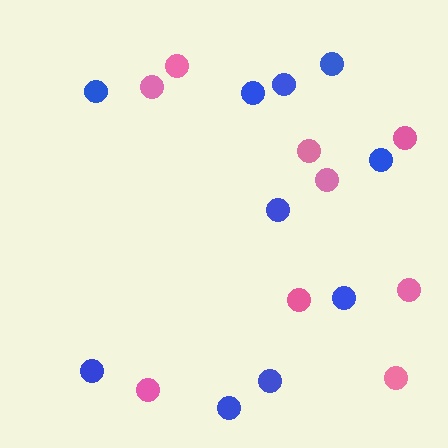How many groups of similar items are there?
There are 2 groups: one group of blue circles (10) and one group of pink circles (9).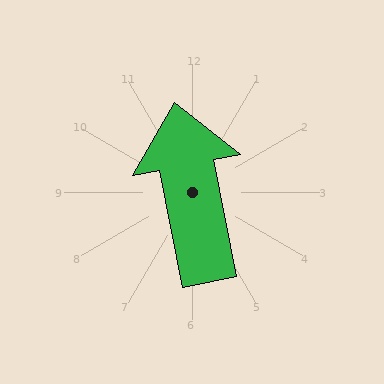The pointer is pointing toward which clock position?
Roughly 12 o'clock.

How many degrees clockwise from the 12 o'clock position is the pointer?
Approximately 349 degrees.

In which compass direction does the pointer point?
North.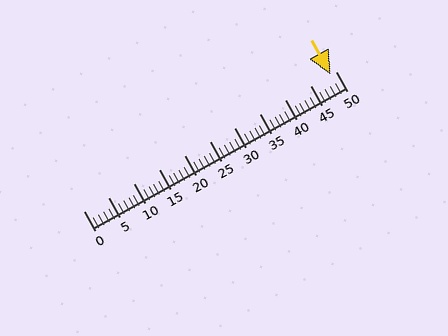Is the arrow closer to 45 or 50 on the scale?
The arrow is closer to 50.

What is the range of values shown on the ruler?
The ruler shows values from 0 to 50.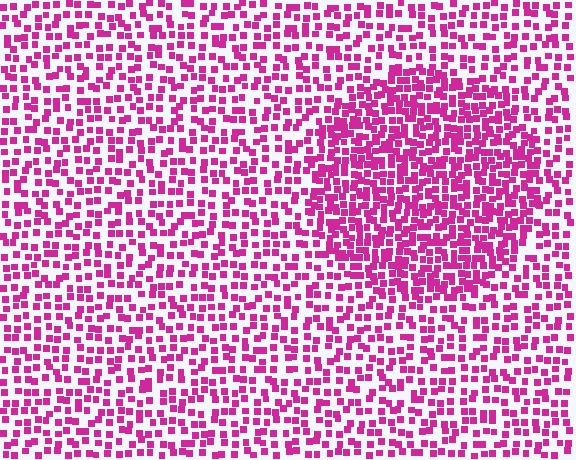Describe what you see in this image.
The image contains small magenta elements arranged at two different densities. A circle-shaped region is visible where the elements are more densely packed than the surrounding area.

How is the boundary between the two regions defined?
The boundary is defined by a change in element density (approximately 1.8x ratio). All elements are the same color, size, and shape.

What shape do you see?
I see a circle.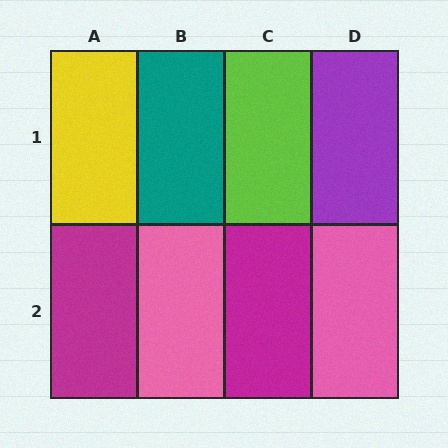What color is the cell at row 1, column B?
Teal.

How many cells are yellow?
1 cell is yellow.